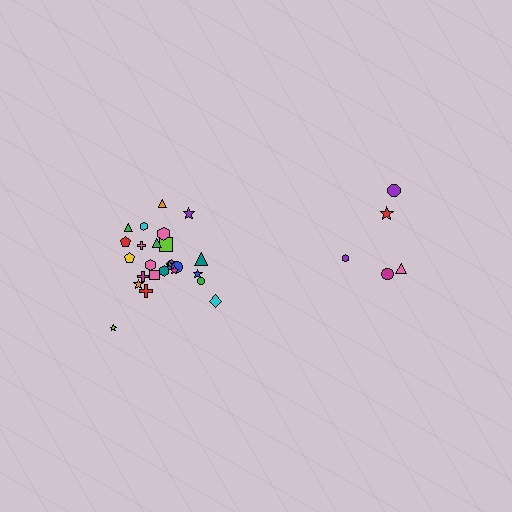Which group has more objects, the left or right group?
The left group.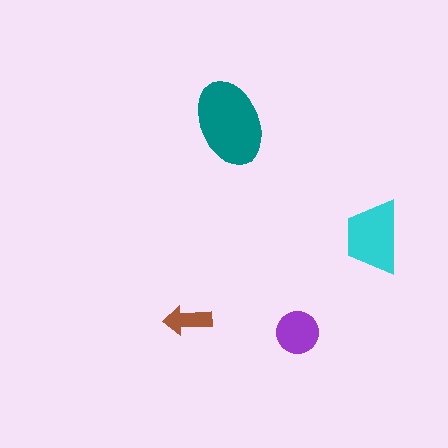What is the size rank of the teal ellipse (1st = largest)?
1st.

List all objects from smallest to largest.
The brown arrow, the purple circle, the cyan trapezoid, the teal ellipse.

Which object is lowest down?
The purple circle is bottommost.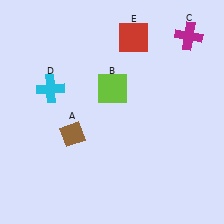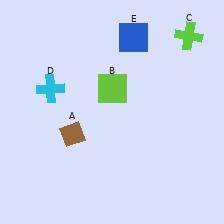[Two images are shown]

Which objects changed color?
C changed from magenta to lime. E changed from red to blue.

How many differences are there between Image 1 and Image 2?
There are 2 differences between the two images.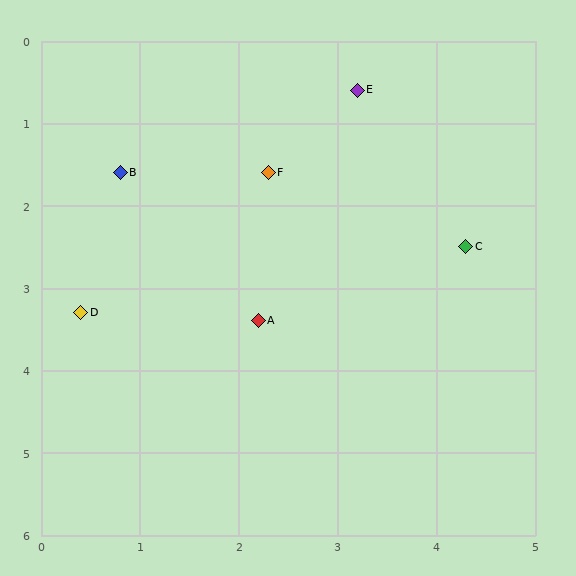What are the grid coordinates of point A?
Point A is at approximately (2.2, 3.4).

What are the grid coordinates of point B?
Point B is at approximately (0.8, 1.6).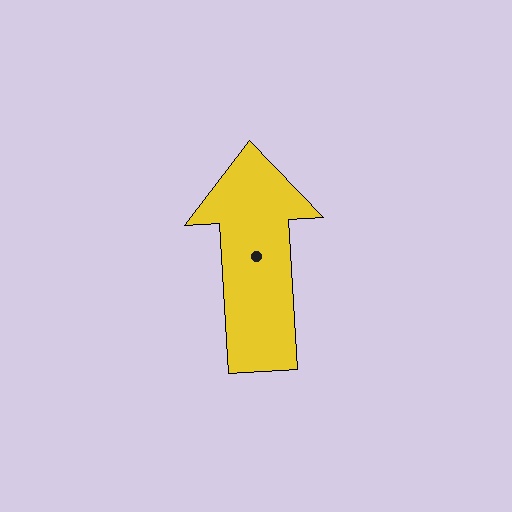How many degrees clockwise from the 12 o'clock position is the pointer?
Approximately 357 degrees.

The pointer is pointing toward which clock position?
Roughly 12 o'clock.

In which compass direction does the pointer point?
North.